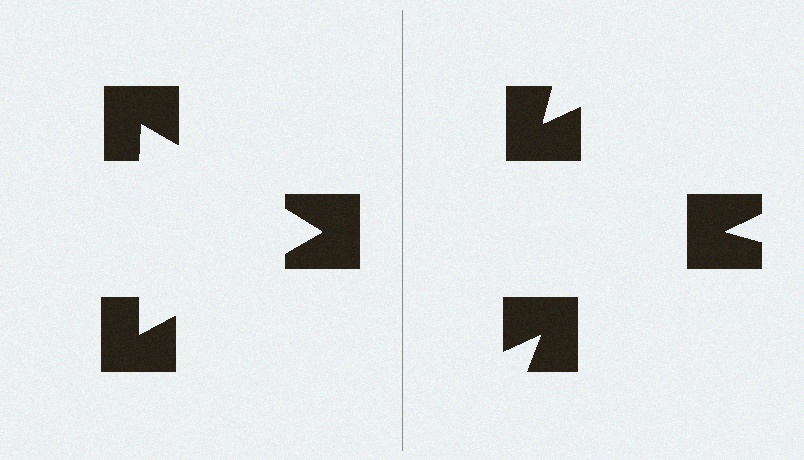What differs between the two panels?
The notched squares are positioned identically on both sides; only the wedge orientations differ. On the left they align to a triangle; on the right they are misaligned.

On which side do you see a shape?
An illusory triangle appears on the left side. On the right side the wedge cuts are rotated, so no coherent shape forms.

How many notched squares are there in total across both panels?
6 — 3 on each side.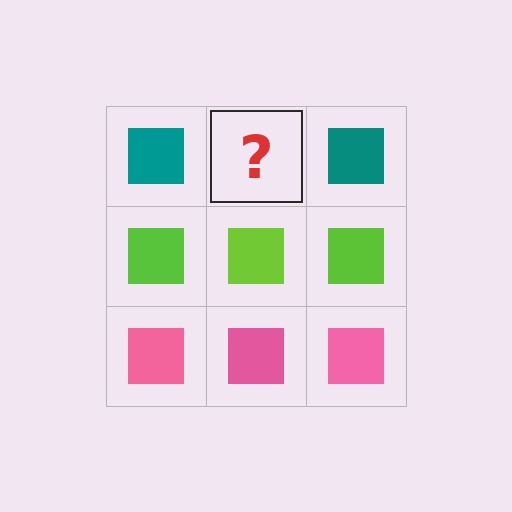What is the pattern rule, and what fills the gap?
The rule is that each row has a consistent color. The gap should be filled with a teal square.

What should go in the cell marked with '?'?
The missing cell should contain a teal square.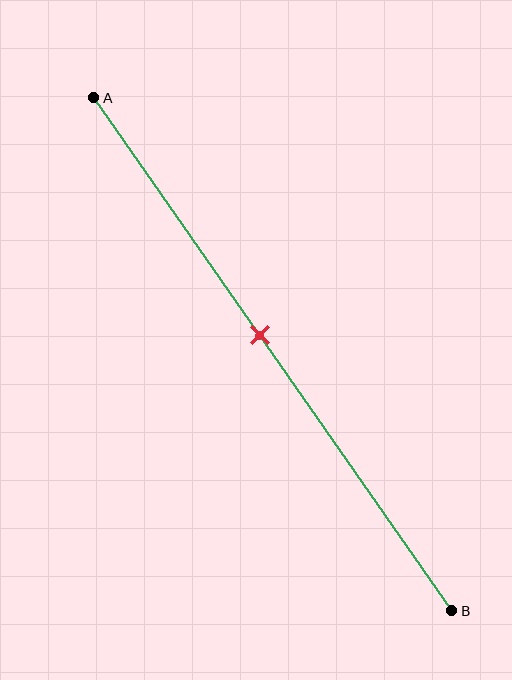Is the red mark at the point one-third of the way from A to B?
No, the mark is at about 45% from A, not at the 33% one-third point.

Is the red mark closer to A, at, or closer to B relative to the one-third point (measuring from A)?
The red mark is closer to point B than the one-third point of segment AB.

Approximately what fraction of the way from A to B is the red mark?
The red mark is approximately 45% of the way from A to B.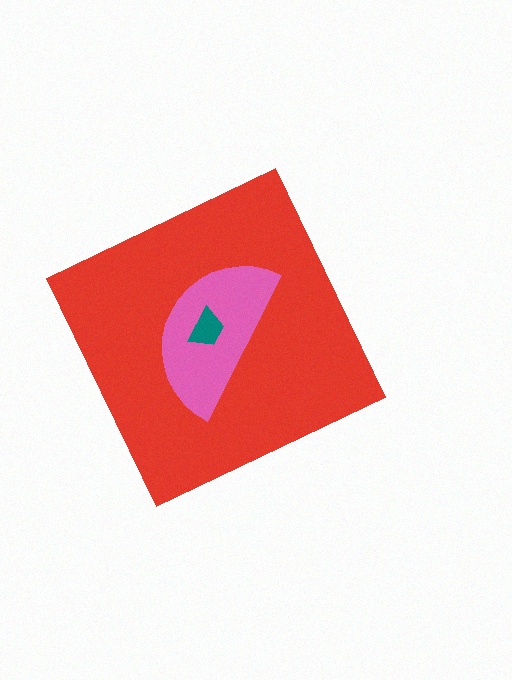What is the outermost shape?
The red diamond.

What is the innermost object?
The teal trapezoid.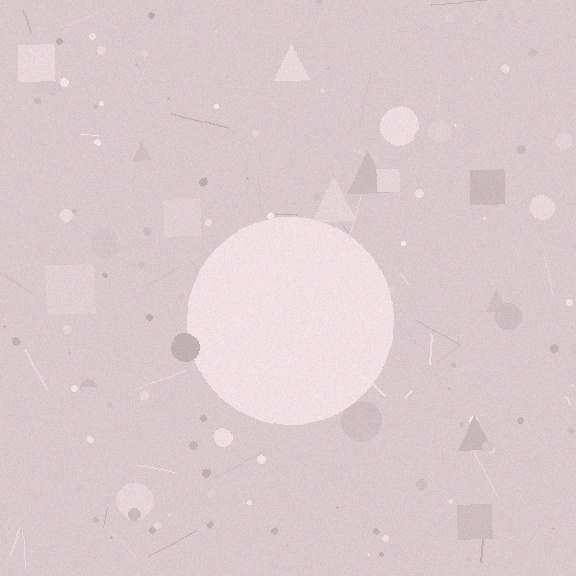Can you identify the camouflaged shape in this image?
The camouflaged shape is a circle.